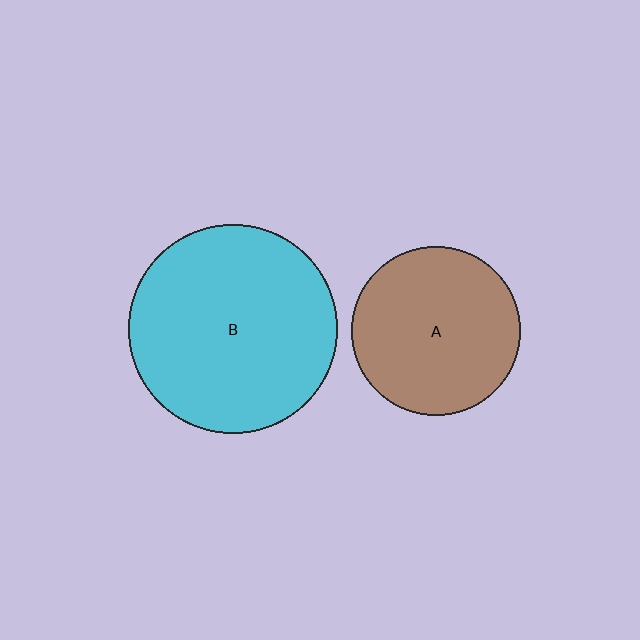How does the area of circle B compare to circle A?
Approximately 1.5 times.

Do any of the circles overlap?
No, none of the circles overlap.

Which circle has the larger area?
Circle B (cyan).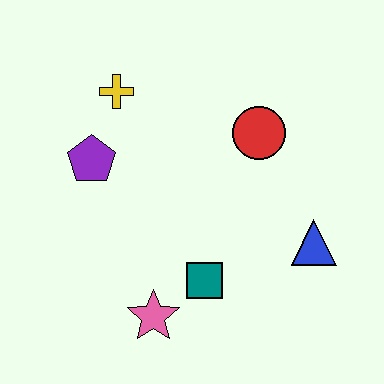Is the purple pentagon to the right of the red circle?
No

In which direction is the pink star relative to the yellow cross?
The pink star is below the yellow cross.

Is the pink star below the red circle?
Yes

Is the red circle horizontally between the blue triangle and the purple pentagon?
Yes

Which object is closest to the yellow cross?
The purple pentagon is closest to the yellow cross.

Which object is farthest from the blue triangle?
The yellow cross is farthest from the blue triangle.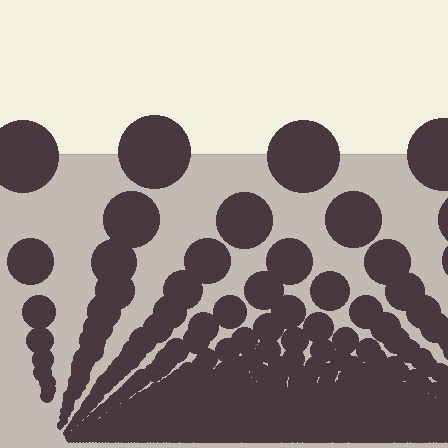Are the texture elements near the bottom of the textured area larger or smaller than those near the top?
Smaller. The gradient is inverted — elements near the bottom are smaller and denser.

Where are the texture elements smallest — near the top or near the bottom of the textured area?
Near the bottom.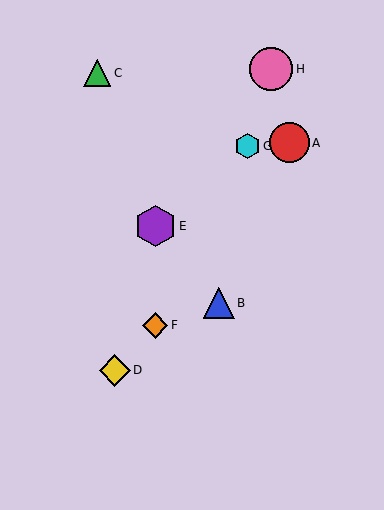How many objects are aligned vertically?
2 objects (E, F) are aligned vertically.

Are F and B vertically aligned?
No, F is at x≈155 and B is at x≈219.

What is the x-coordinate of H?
Object H is at x≈271.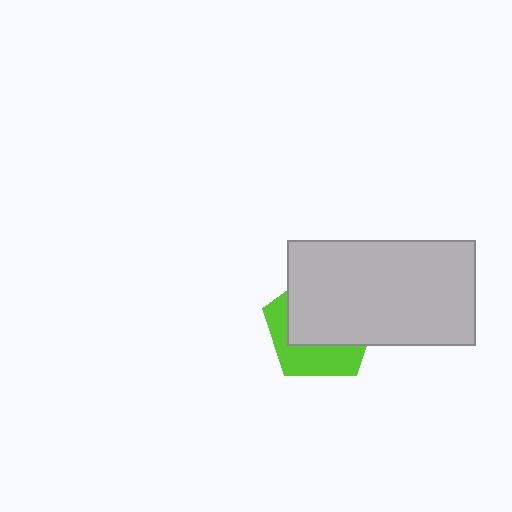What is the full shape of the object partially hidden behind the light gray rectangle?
The partially hidden object is a lime pentagon.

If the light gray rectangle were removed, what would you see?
You would see the complete lime pentagon.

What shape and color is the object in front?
The object in front is a light gray rectangle.